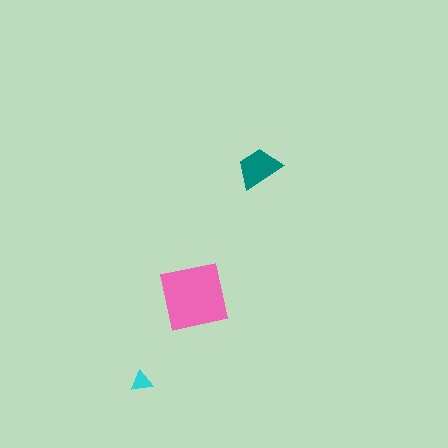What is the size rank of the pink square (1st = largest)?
1st.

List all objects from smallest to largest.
The cyan triangle, the teal trapezoid, the pink square.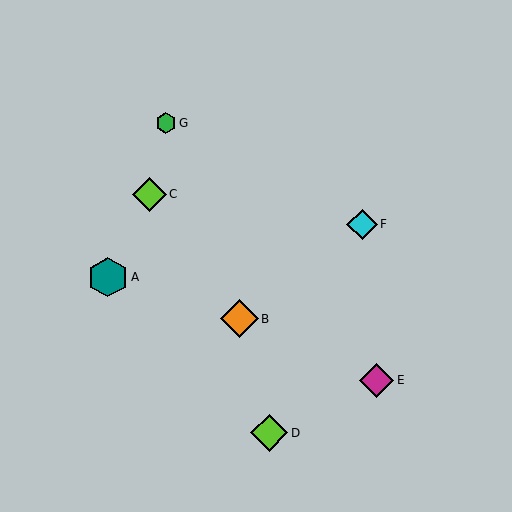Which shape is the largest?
The teal hexagon (labeled A) is the largest.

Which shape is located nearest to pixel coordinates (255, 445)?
The lime diamond (labeled D) at (269, 433) is nearest to that location.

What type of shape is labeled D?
Shape D is a lime diamond.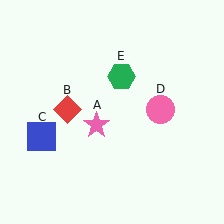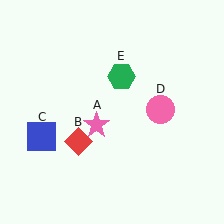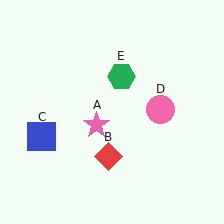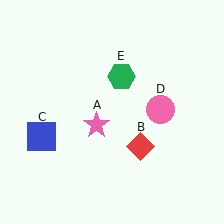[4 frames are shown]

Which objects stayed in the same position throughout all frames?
Pink star (object A) and blue square (object C) and pink circle (object D) and green hexagon (object E) remained stationary.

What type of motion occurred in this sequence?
The red diamond (object B) rotated counterclockwise around the center of the scene.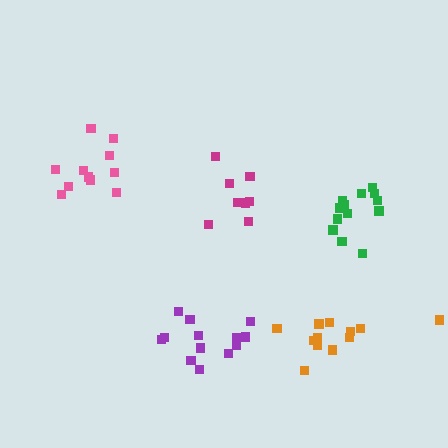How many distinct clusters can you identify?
There are 5 distinct clusters.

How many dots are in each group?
Group 1: 13 dots, Group 2: 11 dots, Group 3: 13 dots, Group 4: 12 dots, Group 5: 8 dots (57 total).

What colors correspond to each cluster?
The clusters are colored: green, pink, purple, orange, magenta.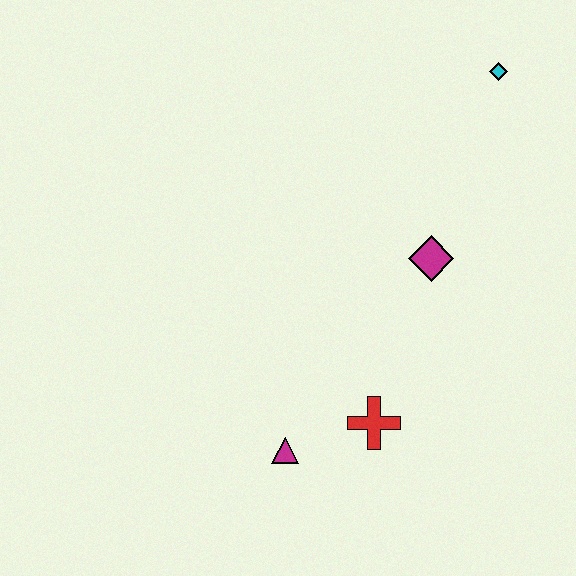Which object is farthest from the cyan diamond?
The magenta triangle is farthest from the cyan diamond.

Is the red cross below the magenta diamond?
Yes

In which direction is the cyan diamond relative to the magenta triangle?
The cyan diamond is above the magenta triangle.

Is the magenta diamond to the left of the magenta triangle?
No